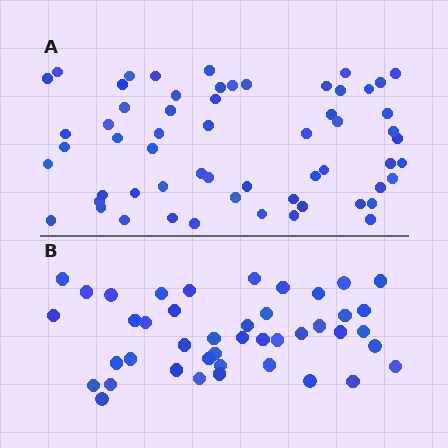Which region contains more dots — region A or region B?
Region A (the top region) has more dots.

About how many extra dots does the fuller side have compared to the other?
Region A has approximately 15 more dots than region B.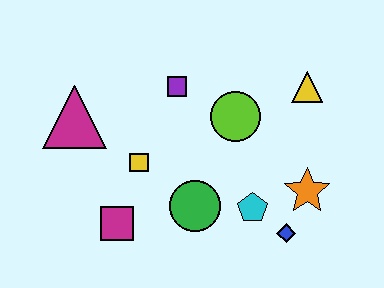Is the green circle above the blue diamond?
Yes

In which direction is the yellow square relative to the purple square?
The yellow square is below the purple square.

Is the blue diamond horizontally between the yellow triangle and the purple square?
Yes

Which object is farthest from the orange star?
The magenta triangle is farthest from the orange star.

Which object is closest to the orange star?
The blue diamond is closest to the orange star.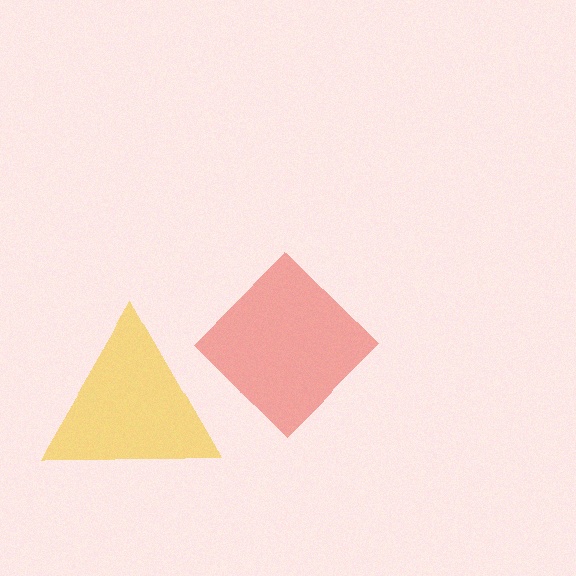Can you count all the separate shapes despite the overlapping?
Yes, there are 2 separate shapes.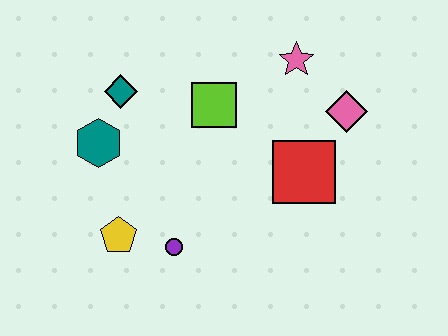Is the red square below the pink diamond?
Yes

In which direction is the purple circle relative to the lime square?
The purple circle is below the lime square.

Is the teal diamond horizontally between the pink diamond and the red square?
No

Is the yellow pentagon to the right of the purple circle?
No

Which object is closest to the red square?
The pink diamond is closest to the red square.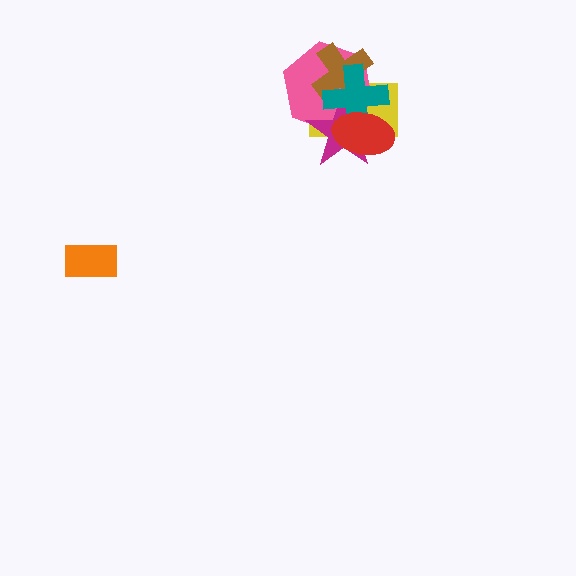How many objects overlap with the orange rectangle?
0 objects overlap with the orange rectangle.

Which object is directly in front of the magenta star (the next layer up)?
The teal cross is directly in front of the magenta star.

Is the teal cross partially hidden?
Yes, it is partially covered by another shape.